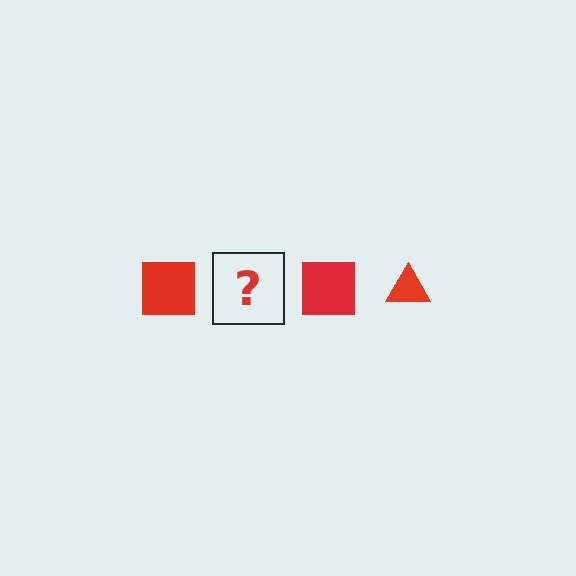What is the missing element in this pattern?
The missing element is a red triangle.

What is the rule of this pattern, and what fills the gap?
The rule is that the pattern cycles through square, triangle shapes in red. The gap should be filled with a red triangle.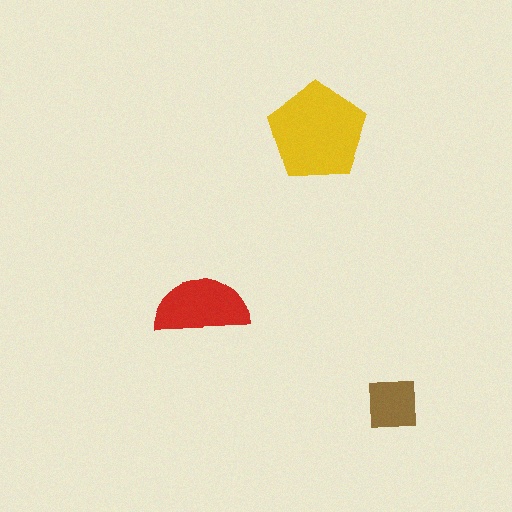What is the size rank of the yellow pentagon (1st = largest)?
1st.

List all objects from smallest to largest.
The brown square, the red semicircle, the yellow pentagon.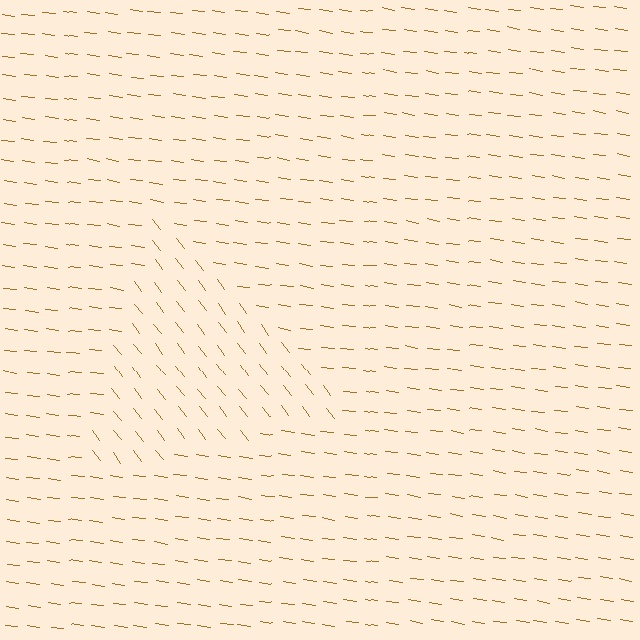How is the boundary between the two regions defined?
The boundary is defined purely by a change in line orientation (approximately 45 degrees difference). All lines are the same color and thickness.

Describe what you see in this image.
The image is filled with small brown line segments. A triangle region in the image has lines oriented differently from the surrounding lines, creating a visible texture boundary.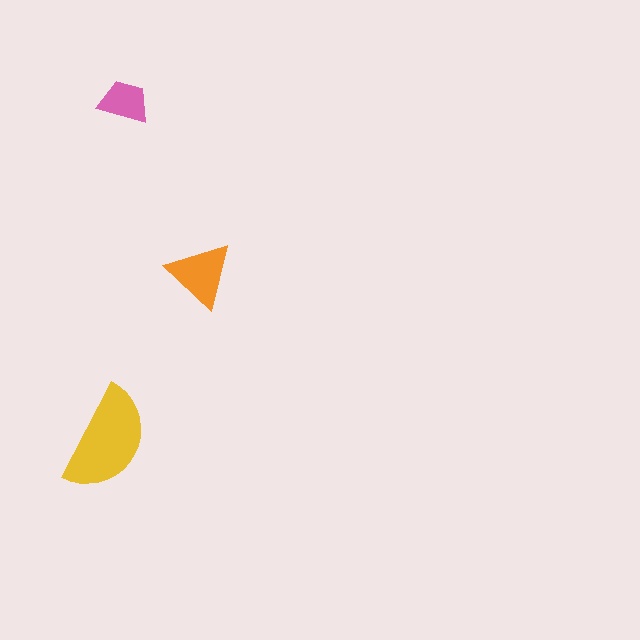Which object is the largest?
The yellow semicircle.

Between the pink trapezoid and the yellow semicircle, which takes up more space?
The yellow semicircle.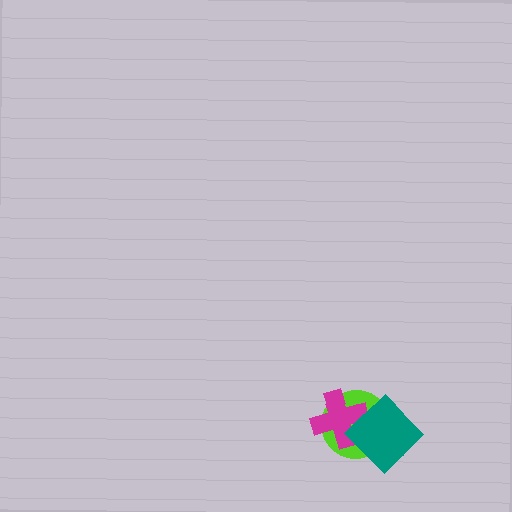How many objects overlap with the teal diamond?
2 objects overlap with the teal diamond.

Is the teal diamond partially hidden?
No, no other shape covers it.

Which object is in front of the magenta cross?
The teal diamond is in front of the magenta cross.